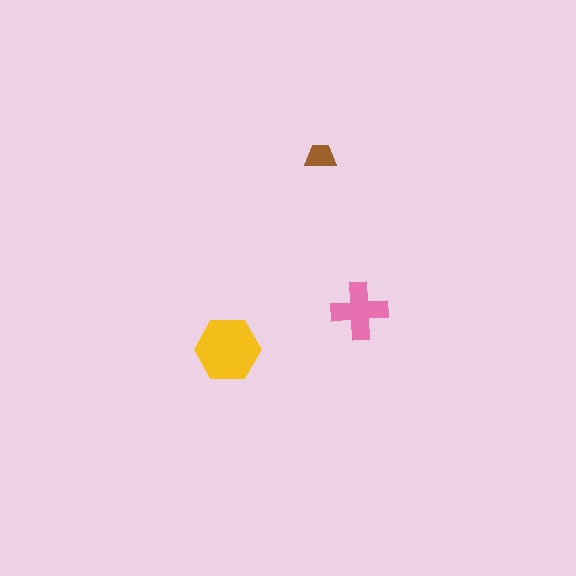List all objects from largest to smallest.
The yellow hexagon, the pink cross, the brown trapezoid.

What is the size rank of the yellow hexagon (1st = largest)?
1st.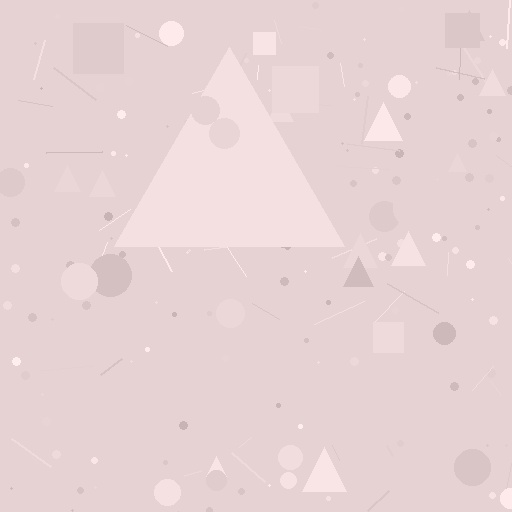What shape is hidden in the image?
A triangle is hidden in the image.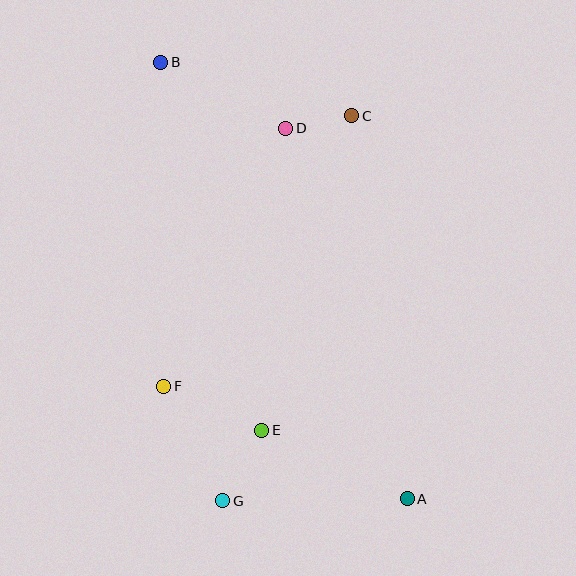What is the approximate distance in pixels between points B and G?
The distance between B and G is approximately 443 pixels.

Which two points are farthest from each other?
Points A and B are farthest from each other.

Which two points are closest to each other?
Points C and D are closest to each other.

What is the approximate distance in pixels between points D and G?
The distance between D and G is approximately 378 pixels.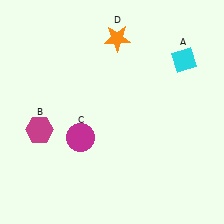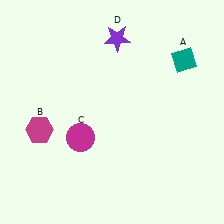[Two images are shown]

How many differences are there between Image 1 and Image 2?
There are 2 differences between the two images.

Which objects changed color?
A changed from cyan to teal. D changed from orange to purple.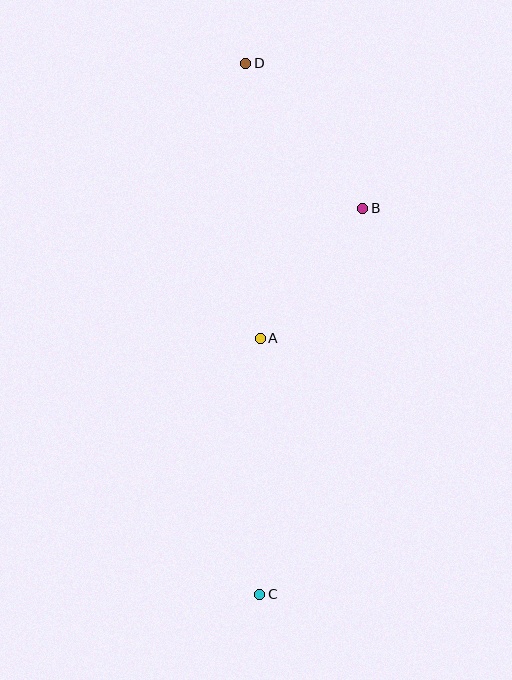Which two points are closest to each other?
Points A and B are closest to each other.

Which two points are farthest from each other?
Points C and D are farthest from each other.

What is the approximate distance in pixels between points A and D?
The distance between A and D is approximately 276 pixels.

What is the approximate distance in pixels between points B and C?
The distance between B and C is approximately 399 pixels.